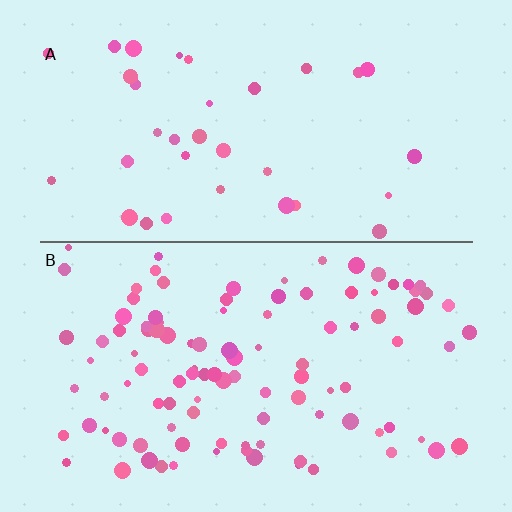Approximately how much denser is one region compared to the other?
Approximately 3.1× — region B over region A.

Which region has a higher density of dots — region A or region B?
B (the bottom).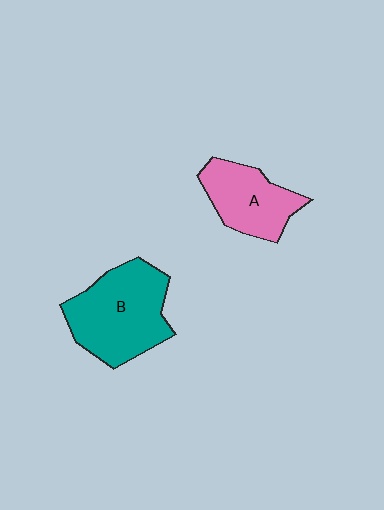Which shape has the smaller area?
Shape A (pink).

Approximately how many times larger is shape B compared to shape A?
Approximately 1.5 times.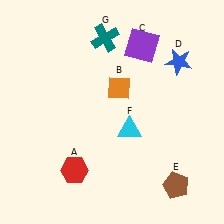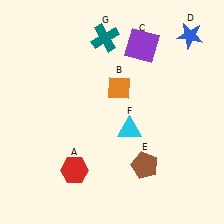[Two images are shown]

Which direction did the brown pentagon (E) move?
The brown pentagon (E) moved left.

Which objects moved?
The objects that moved are: the blue star (D), the brown pentagon (E).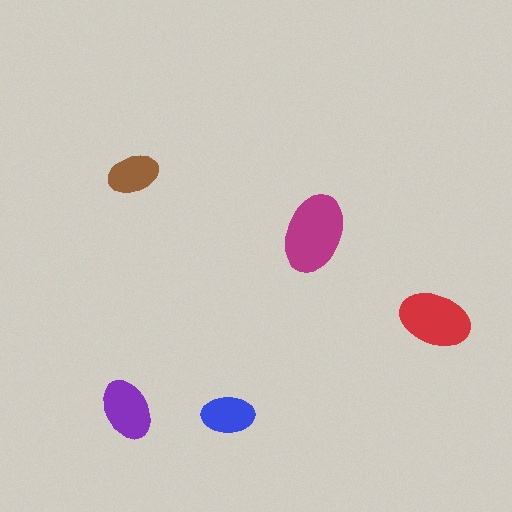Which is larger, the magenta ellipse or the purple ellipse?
The magenta one.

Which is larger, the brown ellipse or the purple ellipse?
The purple one.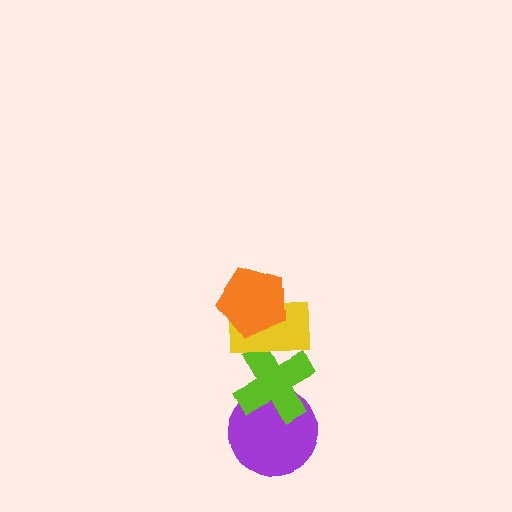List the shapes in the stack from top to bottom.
From top to bottom: the orange pentagon, the yellow rectangle, the lime cross, the purple circle.